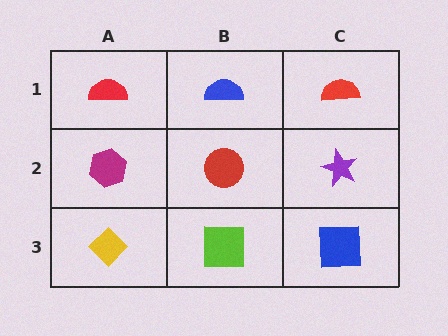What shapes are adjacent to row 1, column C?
A purple star (row 2, column C), a blue semicircle (row 1, column B).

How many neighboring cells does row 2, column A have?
3.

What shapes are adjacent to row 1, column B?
A red circle (row 2, column B), a red semicircle (row 1, column A), a red semicircle (row 1, column C).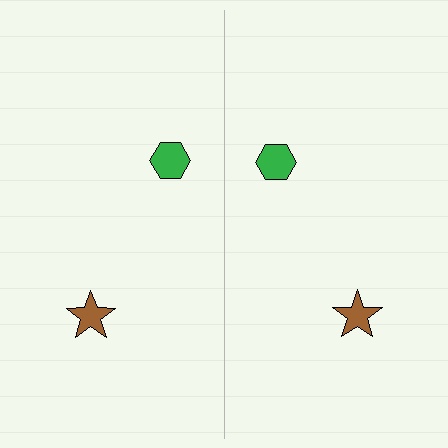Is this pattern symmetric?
Yes, this pattern has bilateral (reflection) symmetry.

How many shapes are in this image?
There are 4 shapes in this image.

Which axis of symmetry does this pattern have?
The pattern has a vertical axis of symmetry running through the center of the image.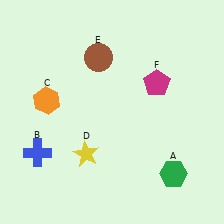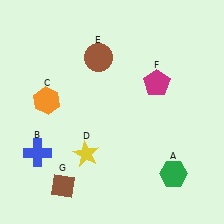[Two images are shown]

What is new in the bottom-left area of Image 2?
A brown diamond (G) was added in the bottom-left area of Image 2.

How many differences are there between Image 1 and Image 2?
There is 1 difference between the two images.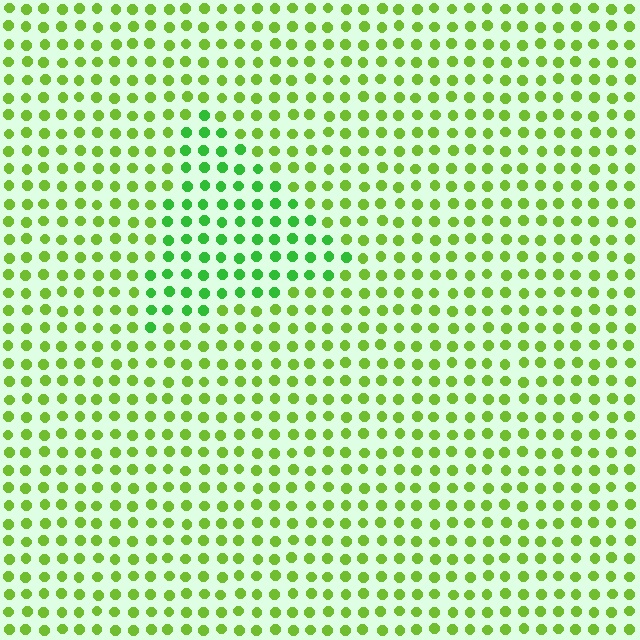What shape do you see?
I see a triangle.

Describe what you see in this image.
The image is filled with small lime elements in a uniform arrangement. A triangle-shaped region is visible where the elements are tinted to a slightly different hue, forming a subtle color boundary.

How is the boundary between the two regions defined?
The boundary is defined purely by a slight shift in hue (about 30 degrees). Spacing, size, and orientation are identical on both sides.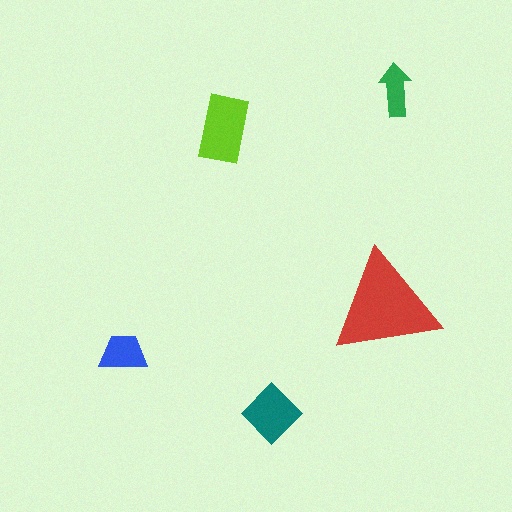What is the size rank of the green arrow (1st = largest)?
5th.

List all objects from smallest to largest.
The green arrow, the blue trapezoid, the teal diamond, the lime rectangle, the red triangle.